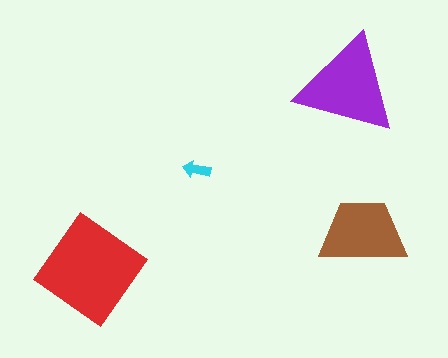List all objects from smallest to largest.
The cyan arrow, the brown trapezoid, the purple triangle, the red diamond.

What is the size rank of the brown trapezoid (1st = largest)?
3rd.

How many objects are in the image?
There are 4 objects in the image.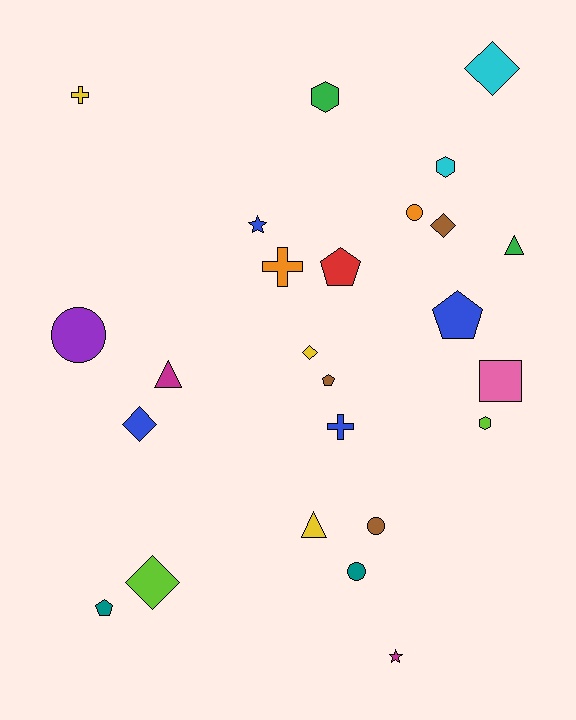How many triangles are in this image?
There are 3 triangles.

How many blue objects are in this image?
There are 4 blue objects.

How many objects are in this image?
There are 25 objects.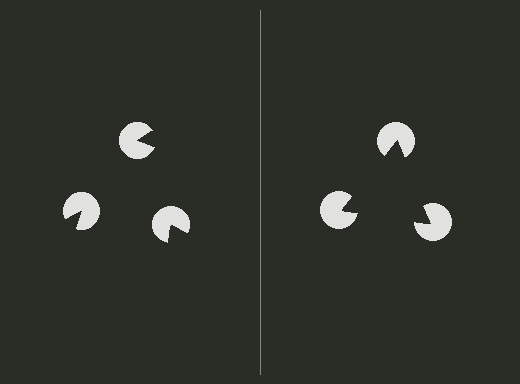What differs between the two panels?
The pac-man discs are positioned identically on both sides; only the wedge orientations differ. On the right they align to a triangle; on the left they are misaligned.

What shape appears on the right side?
An illusory triangle.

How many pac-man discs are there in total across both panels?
6 — 3 on each side.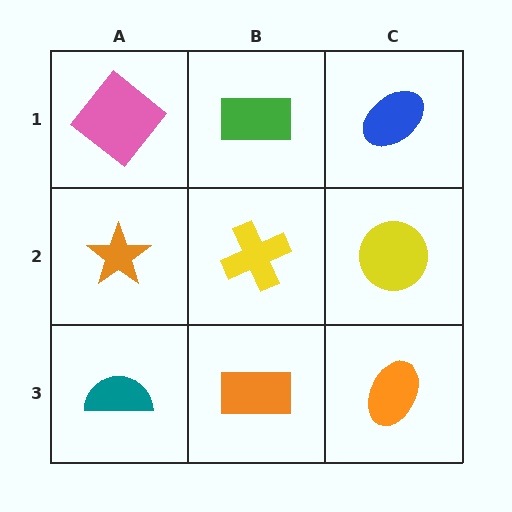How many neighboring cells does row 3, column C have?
2.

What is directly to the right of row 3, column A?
An orange rectangle.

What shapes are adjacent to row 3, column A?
An orange star (row 2, column A), an orange rectangle (row 3, column B).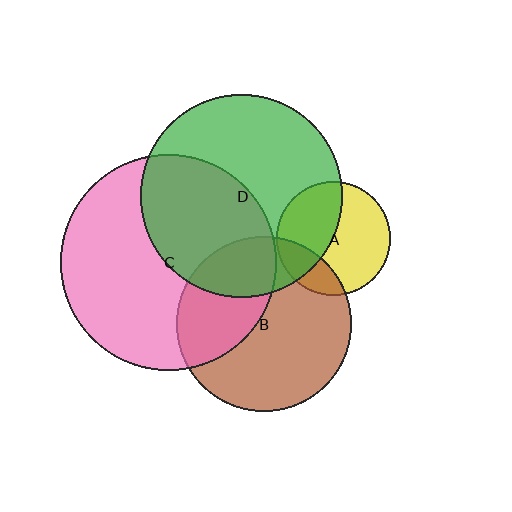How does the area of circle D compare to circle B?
Approximately 1.3 times.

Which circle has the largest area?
Circle C (pink).